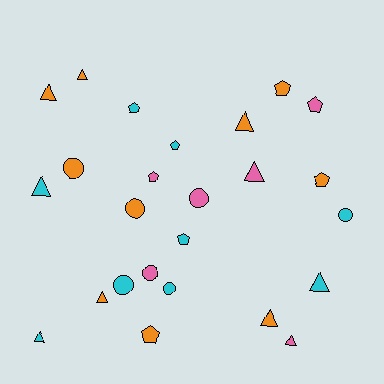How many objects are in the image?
There are 25 objects.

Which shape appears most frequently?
Triangle, with 10 objects.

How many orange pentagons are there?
There are 3 orange pentagons.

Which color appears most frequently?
Orange, with 10 objects.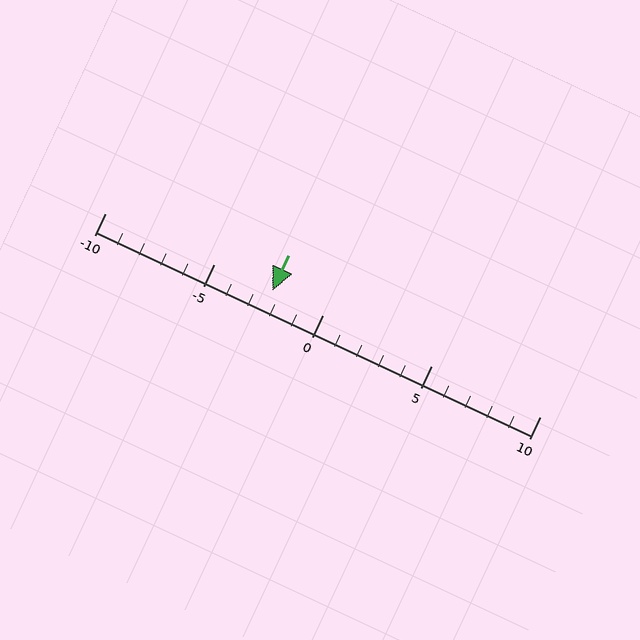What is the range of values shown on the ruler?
The ruler shows values from -10 to 10.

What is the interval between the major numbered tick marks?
The major tick marks are spaced 5 units apart.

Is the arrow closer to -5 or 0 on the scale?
The arrow is closer to 0.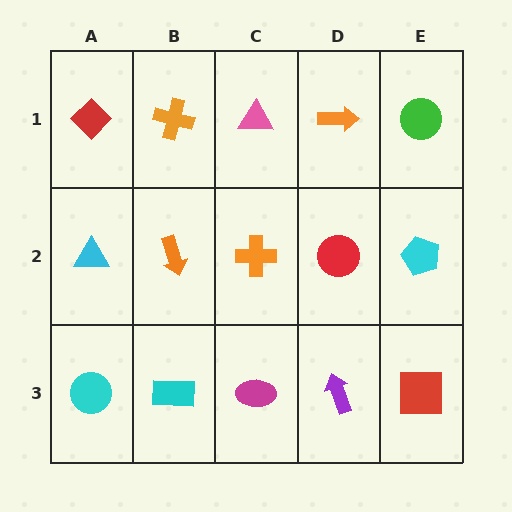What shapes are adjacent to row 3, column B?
An orange arrow (row 2, column B), a cyan circle (row 3, column A), a magenta ellipse (row 3, column C).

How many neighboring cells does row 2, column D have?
4.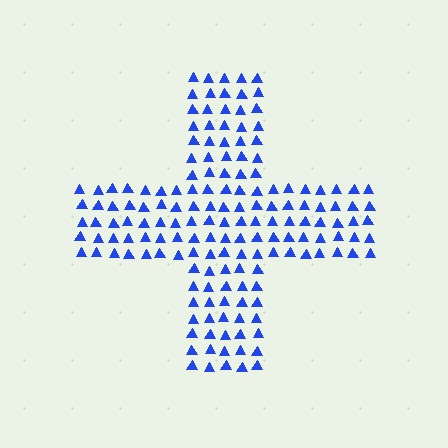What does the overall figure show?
The overall figure shows a cross.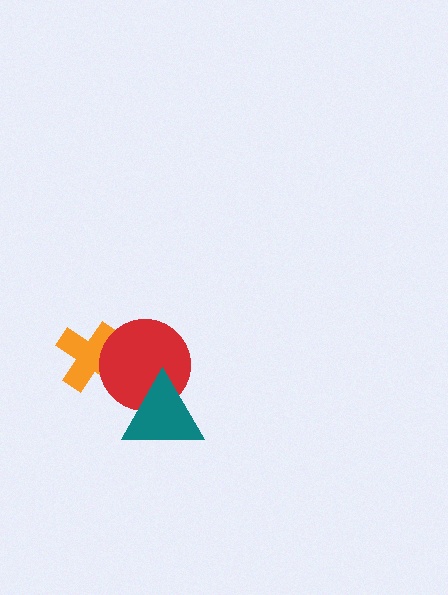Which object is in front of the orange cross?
The red circle is in front of the orange cross.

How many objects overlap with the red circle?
2 objects overlap with the red circle.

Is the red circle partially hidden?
Yes, it is partially covered by another shape.